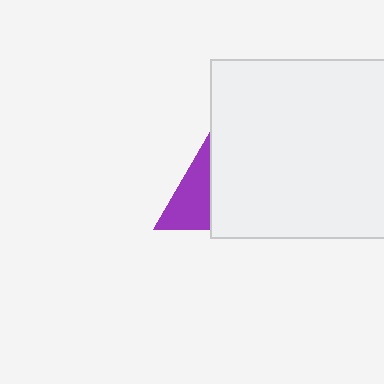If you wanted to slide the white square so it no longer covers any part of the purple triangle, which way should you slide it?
Slide it right — that is the most direct way to separate the two shapes.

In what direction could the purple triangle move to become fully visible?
The purple triangle could move left. That would shift it out from behind the white square entirely.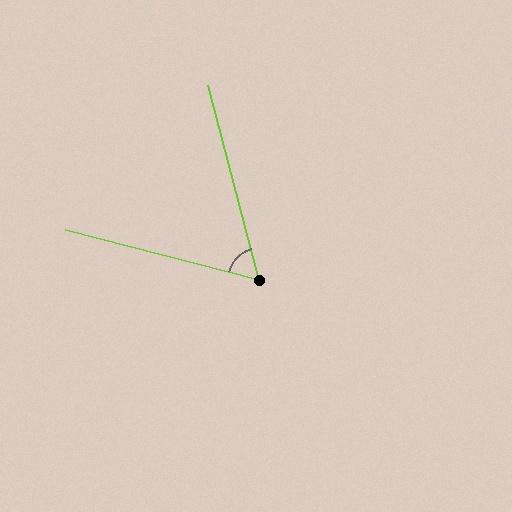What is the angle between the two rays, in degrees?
Approximately 61 degrees.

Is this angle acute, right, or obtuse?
It is acute.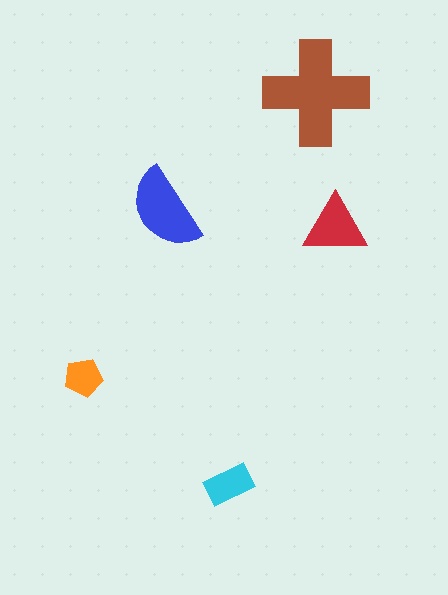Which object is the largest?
The brown cross.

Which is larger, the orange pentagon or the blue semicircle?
The blue semicircle.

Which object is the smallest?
The orange pentagon.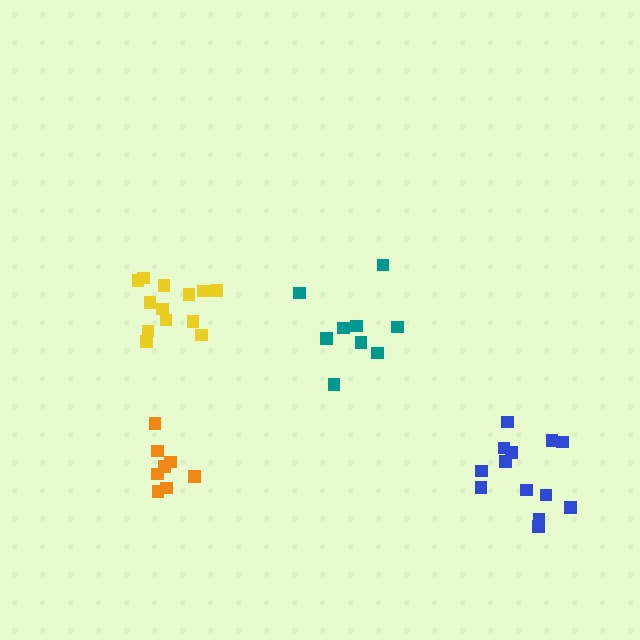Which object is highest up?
The yellow cluster is topmost.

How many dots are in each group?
Group 1: 13 dots, Group 2: 13 dots, Group 3: 9 dots, Group 4: 8 dots (43 total).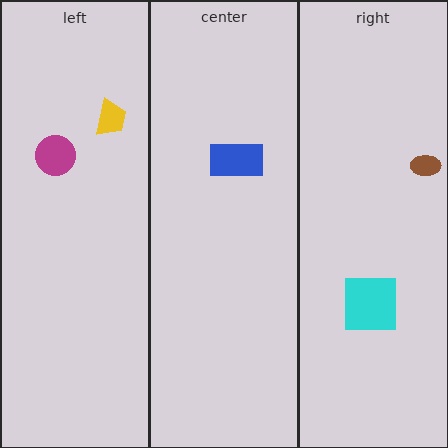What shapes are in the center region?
The blue rectangle.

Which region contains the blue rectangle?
The center region.